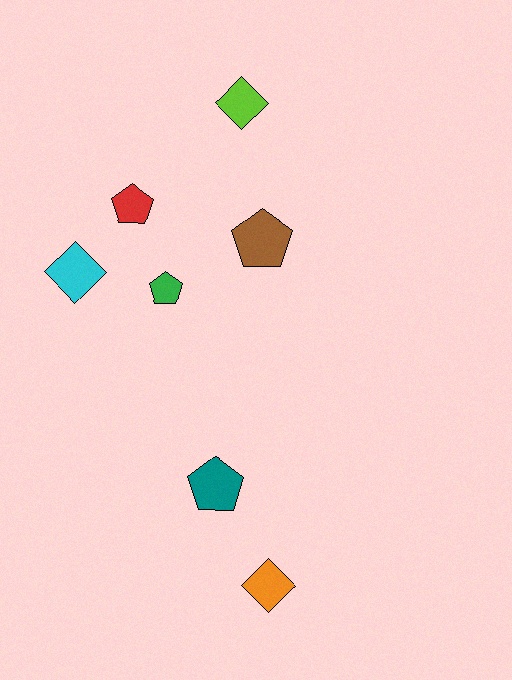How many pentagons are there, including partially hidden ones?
There are 4 pentagons.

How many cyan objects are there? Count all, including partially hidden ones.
There is 1 cyan object.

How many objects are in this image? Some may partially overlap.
There are 7 objects.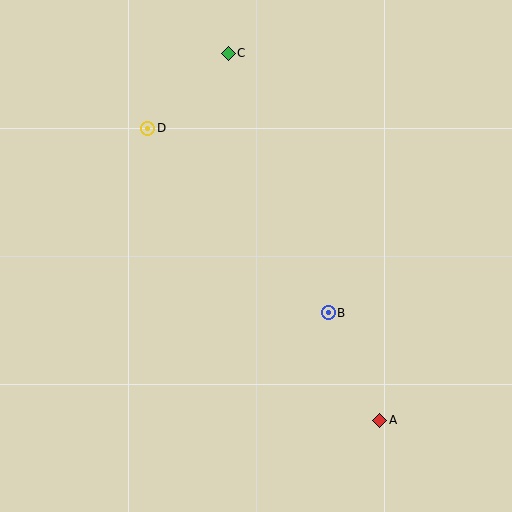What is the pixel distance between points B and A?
The distance between B and A is 119 pixels.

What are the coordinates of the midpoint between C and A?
The midpoint between C and A is at (304, 237).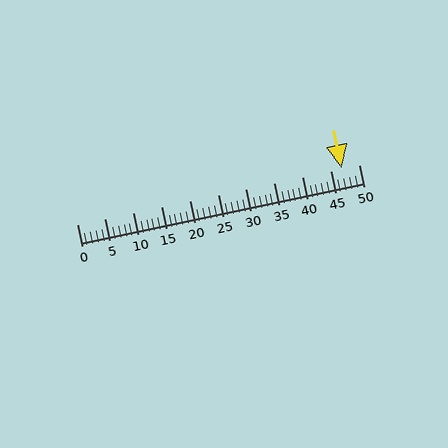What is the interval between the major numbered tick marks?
The major tick marks are spaced 5 units apart.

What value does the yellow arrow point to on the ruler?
The yellow arrow points to approximately 47.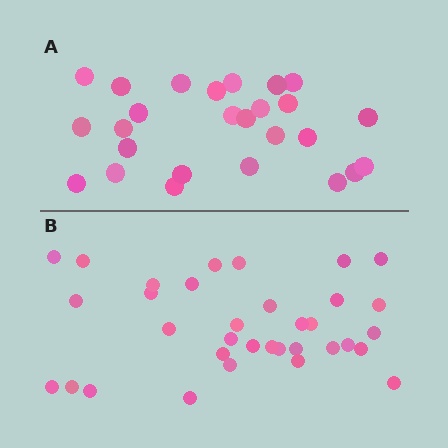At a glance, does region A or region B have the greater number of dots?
Region B (the bottom region) has more dots.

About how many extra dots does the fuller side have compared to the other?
Region B has roughly 8 or so more dots than region A.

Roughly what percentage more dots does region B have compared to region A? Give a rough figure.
About 30% more.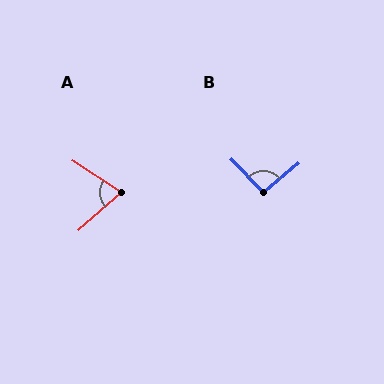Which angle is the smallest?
A, at approximately 74 degrees.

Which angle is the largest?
B, at approximately 95 degrees.